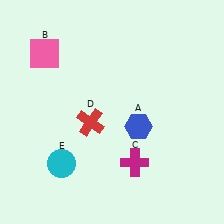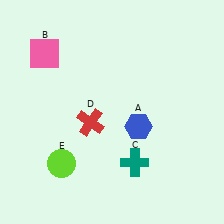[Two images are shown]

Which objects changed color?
C changed from magenta to teal. E changed from cyan to lime.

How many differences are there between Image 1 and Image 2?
There are 2 differences between the two images.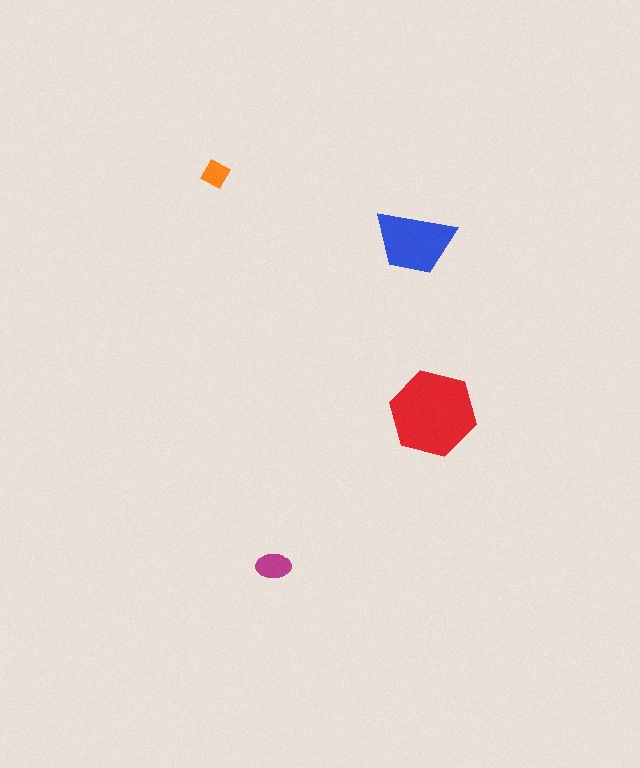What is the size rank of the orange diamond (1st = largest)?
4th.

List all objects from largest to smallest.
The red hexagon, the blue trapezoid, the magenta ellipse, the orange diamond.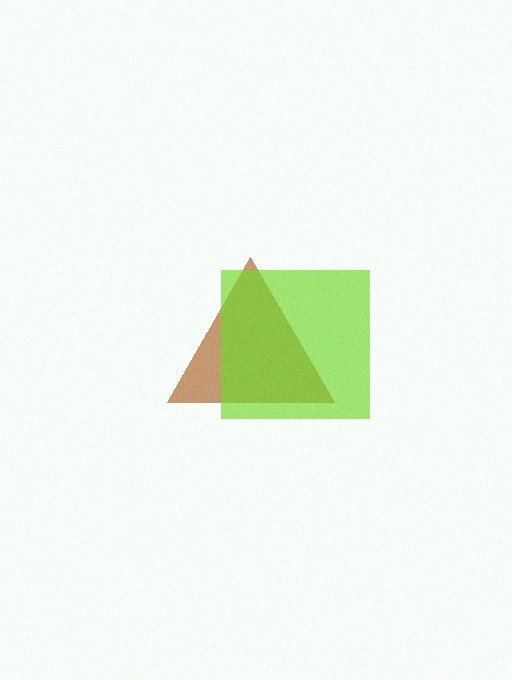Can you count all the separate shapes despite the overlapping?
Yes, there are 2 separate shapes.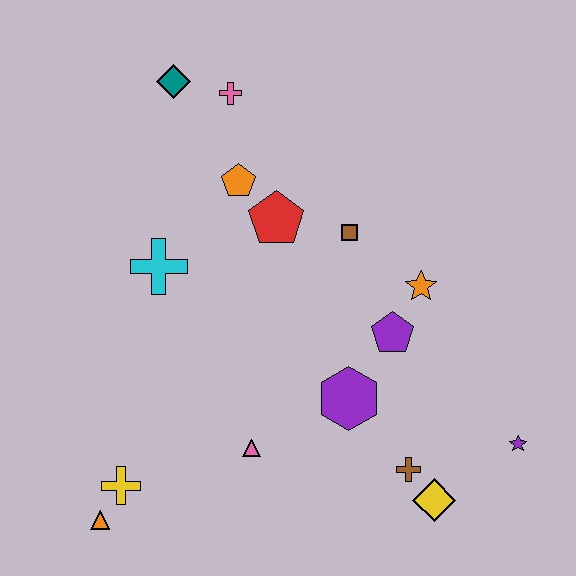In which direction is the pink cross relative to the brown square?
The pink cross is above the brown square.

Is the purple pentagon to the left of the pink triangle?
No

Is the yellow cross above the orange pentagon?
No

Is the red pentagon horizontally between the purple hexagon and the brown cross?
No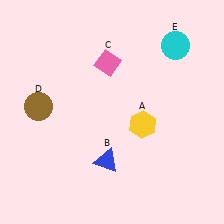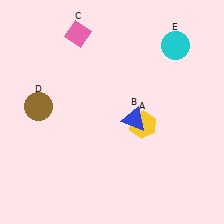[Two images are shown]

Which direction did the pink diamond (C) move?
The pink diamond (C) moved left.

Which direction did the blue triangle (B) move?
The blue triangle (B) moved up.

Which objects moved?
The objects that moved are: the blue triangle (B), the pink diamond (C).